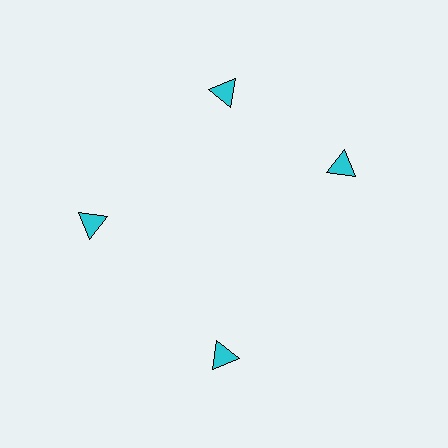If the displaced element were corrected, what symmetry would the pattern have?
It would have 4-fold rotational symmetry — the pattern would map onto itself every 90 degrees.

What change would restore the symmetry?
The symmetry would be restored by rotating it back into even spacing with its neighbors so that all 4 triangles sit at equal angles and equal distance from the center.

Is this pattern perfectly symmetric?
No. The 4 cyan triangles are arranged in a ring, but one element near the 3 o'clock position is rotated out of alignment along the ring, breaking the 4-fold rotational symmetry.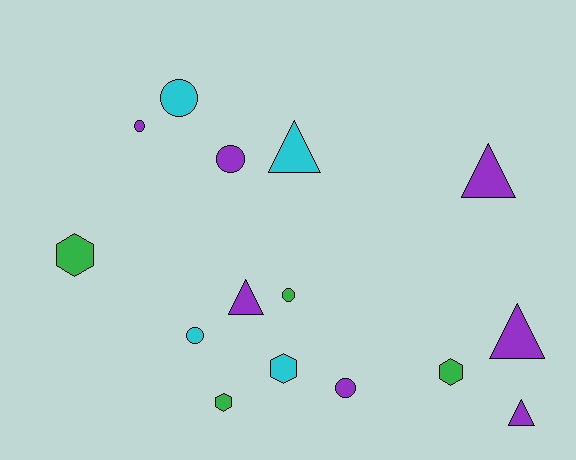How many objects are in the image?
There are 15 objects.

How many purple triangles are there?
There are 4 purple triangles.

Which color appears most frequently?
Purple, with 7 objects.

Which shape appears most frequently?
Circle, with 6 objects.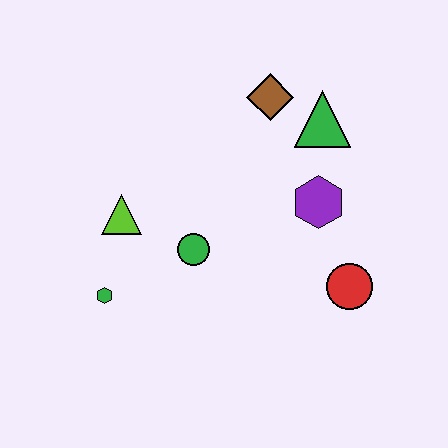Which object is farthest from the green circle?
The green triangle is farthest from the green circle.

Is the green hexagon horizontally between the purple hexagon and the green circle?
No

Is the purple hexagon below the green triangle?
Yes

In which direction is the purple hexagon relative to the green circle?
The purple hexagon is to the right of the green circle.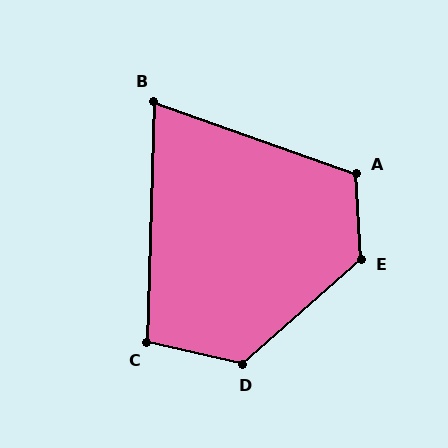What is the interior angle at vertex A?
Approximately 113 degrees (obtuse).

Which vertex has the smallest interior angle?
B, at approximately 72 degrees.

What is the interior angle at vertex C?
Approximately 101 degrees (obtuse).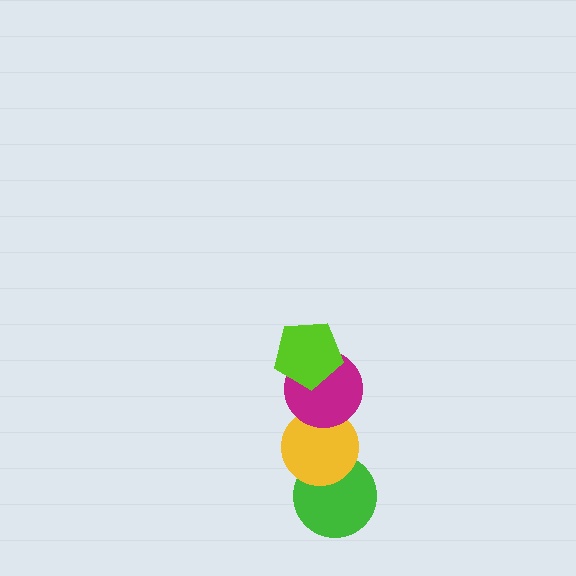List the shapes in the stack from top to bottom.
From top to bottom: the lime pentagon, the magenta circle, the yellow circle, the green circle.